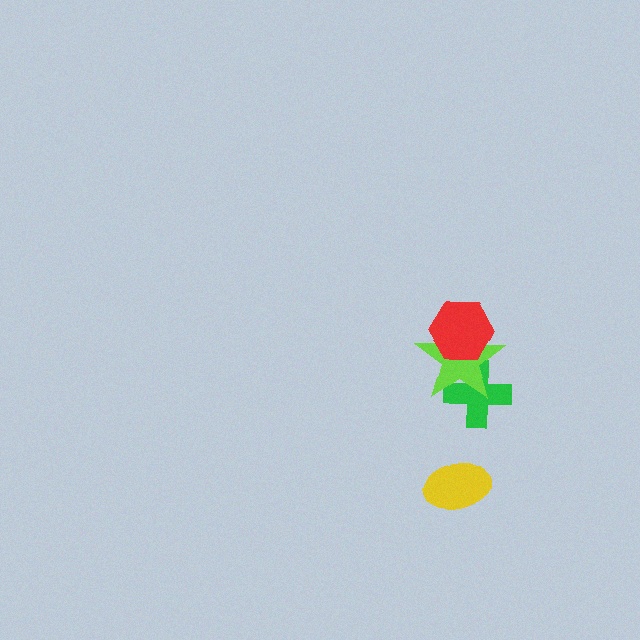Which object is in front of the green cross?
The lime star is in front of the green cross.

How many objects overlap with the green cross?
1 object overlaps with the green cross.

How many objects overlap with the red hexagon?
1 object overlaps with the red hexagon.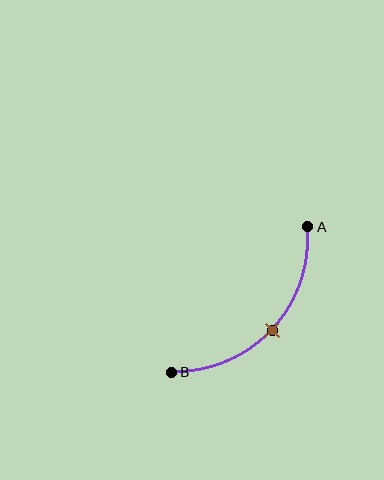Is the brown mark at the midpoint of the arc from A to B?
Yes. The brown mark lies on the arc at equal arc-length from both A and B — it is the arc midpoint.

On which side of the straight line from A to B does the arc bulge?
The arc bulges below and to the right of the straight line connecting A and B.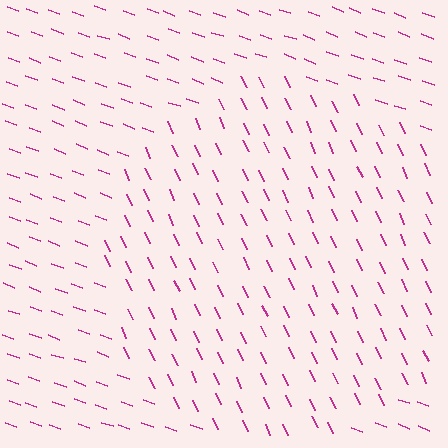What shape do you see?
I see a circle.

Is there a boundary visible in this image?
Yes, there is a texture boundary formed by a change in line orientation.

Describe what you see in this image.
The image is filled with small magenta line segments. A circle region in the image has lines oriented differently from the surrounding lines, creating a visible texture boundary.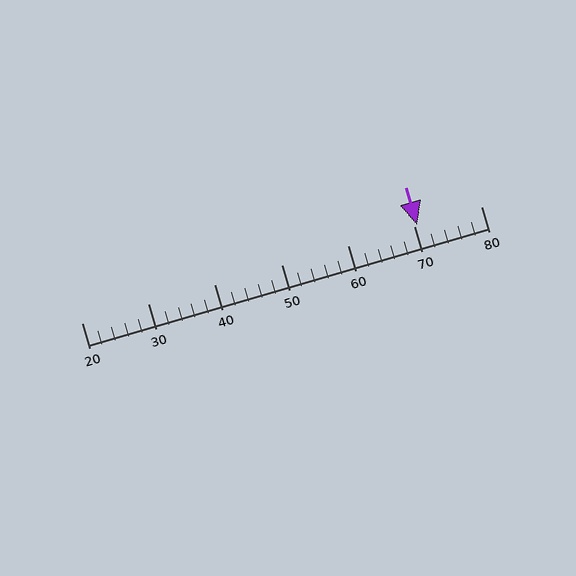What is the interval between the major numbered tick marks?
The major tick marks are spaced 10 units apart.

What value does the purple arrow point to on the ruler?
The purple arrow points to approximately 70.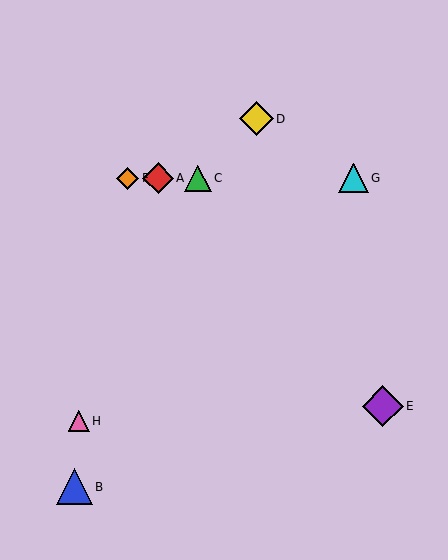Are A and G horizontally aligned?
Yes, both are at y≈178.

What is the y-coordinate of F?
Object F is at y≈178.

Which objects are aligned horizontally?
Objects A, C, F, G are aligned horizontally.